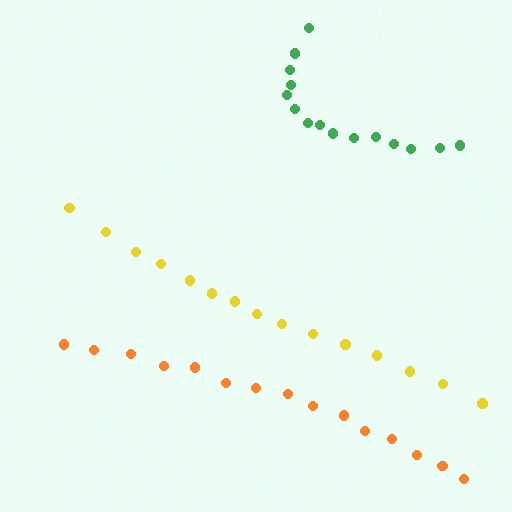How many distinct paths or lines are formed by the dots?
There are 3 distinct paths.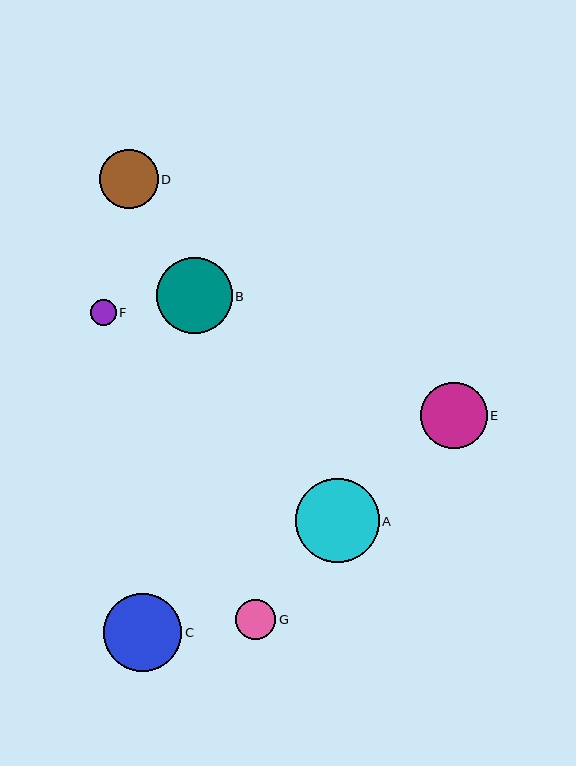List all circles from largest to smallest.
From largest to smallest: A, C, B, E, D, G, F.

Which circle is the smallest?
Circle F is the smallest with a size of approximately 26 pixels.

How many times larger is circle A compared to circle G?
Circle A is approximately 2.1 times the size of circle G.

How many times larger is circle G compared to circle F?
Circle G is approximately 1.6 times the size of circle F.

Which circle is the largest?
Circle A is the largest with a size of approximately 84 pixels.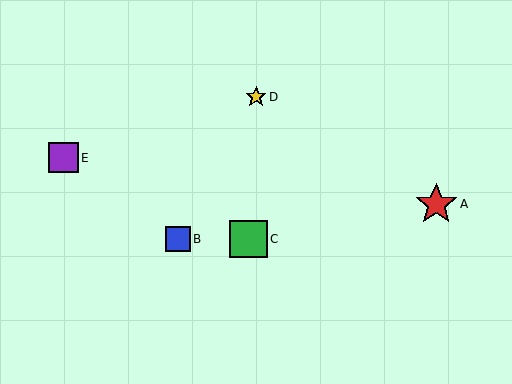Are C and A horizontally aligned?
No, C is at y≈239 and A is at y≈204.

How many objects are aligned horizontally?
2 objects (B, C) are aligned horizontally.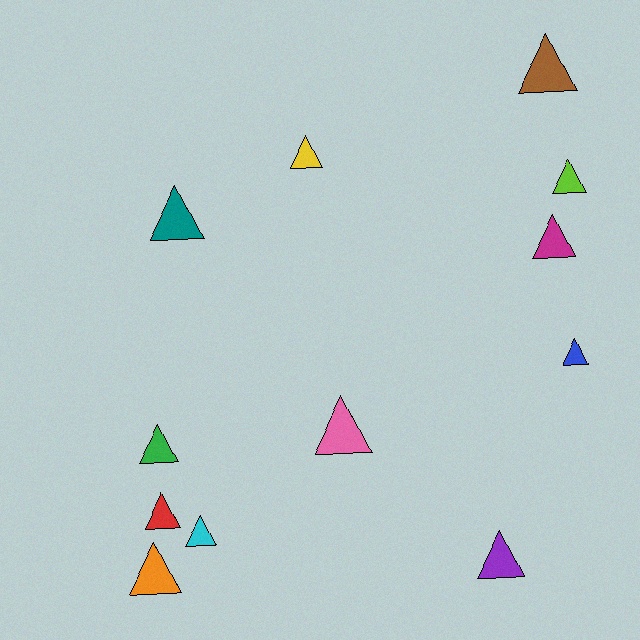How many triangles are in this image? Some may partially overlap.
There are 12 triangles.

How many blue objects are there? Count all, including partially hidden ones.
There is 1 blue object.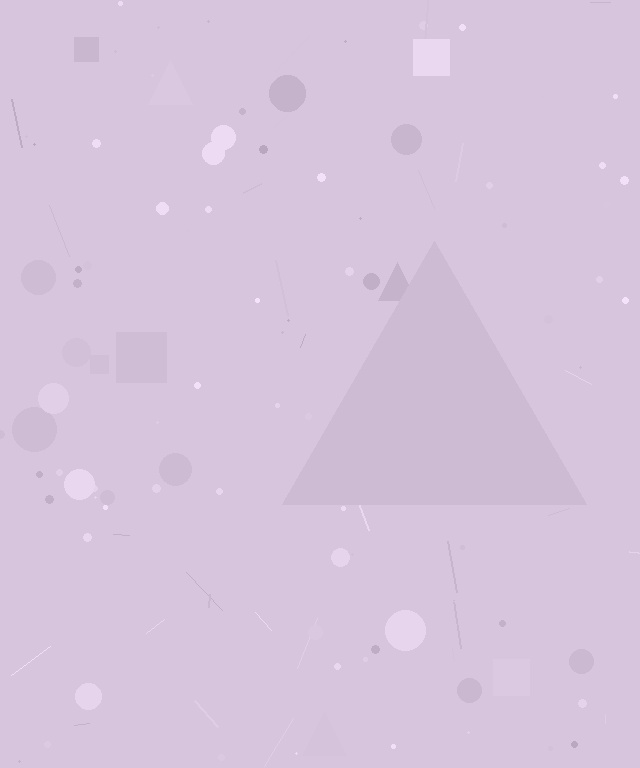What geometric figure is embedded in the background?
A triangle is embedded in the background.